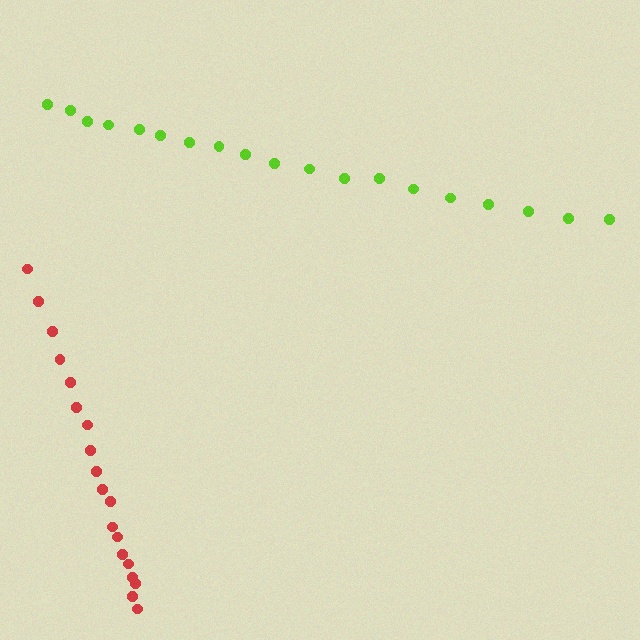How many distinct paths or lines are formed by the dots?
There are 2 distinct paths.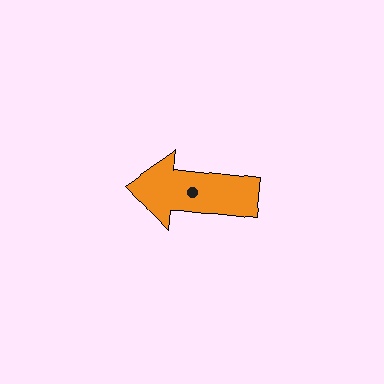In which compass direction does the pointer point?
West.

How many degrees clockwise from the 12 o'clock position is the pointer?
Approximately 277 degrees.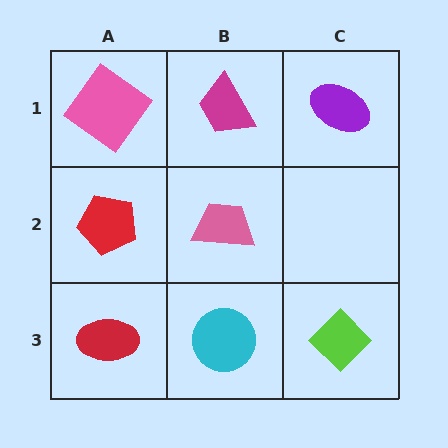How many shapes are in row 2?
2 shapes.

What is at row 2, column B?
A pink trapezoid.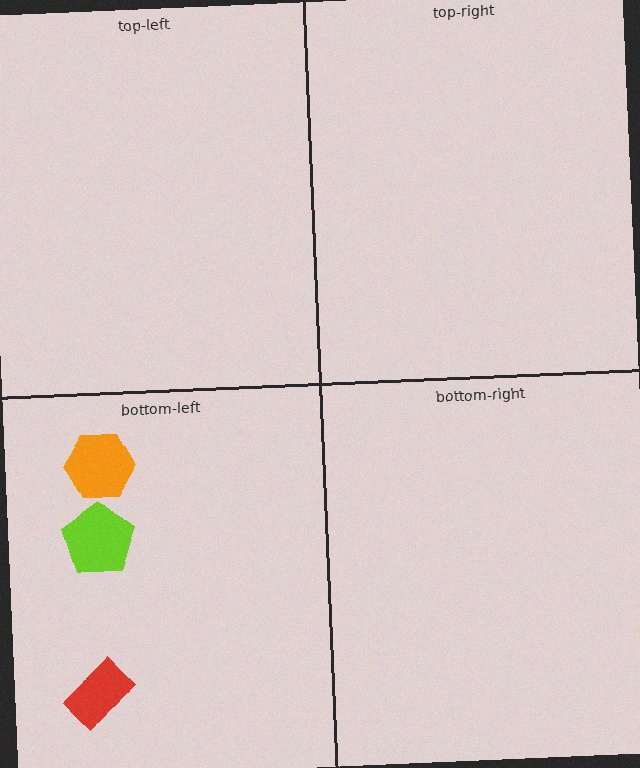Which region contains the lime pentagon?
The bottom-left region.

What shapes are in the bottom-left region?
The lime pentagon, the red rectangle, the orange hexagon.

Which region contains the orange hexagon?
The bottom-left region.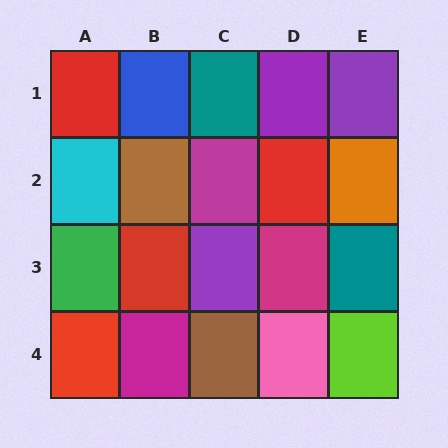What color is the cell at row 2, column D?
Red.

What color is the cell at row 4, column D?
Pink.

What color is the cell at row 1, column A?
Red.